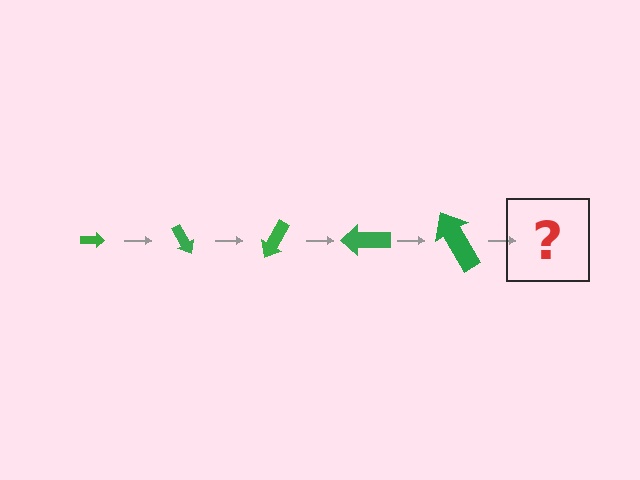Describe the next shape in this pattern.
It should be an arrow, larger than the previous one and rotated 300 degrees from the start.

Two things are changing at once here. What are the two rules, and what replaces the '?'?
The two rules are that the arrow grows larger each step and it rotates 60 degrees each step. The '?' should be an arrow, larger than the previous one and rotated 300 degrees from the start.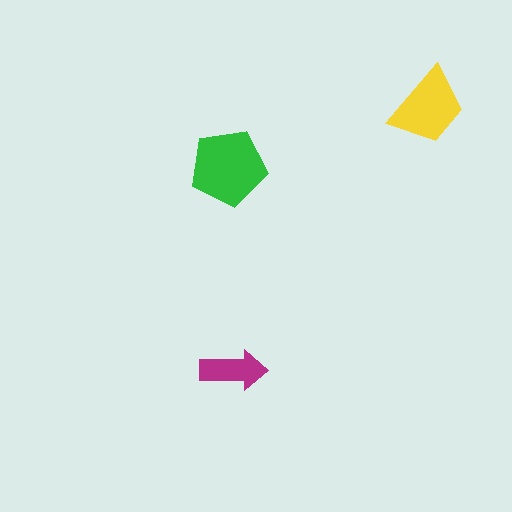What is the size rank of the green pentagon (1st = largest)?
1st.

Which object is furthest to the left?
The green pentagon is leftmost.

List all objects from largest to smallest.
The green pentagon, the yellow trapezoid, the magenta arrow.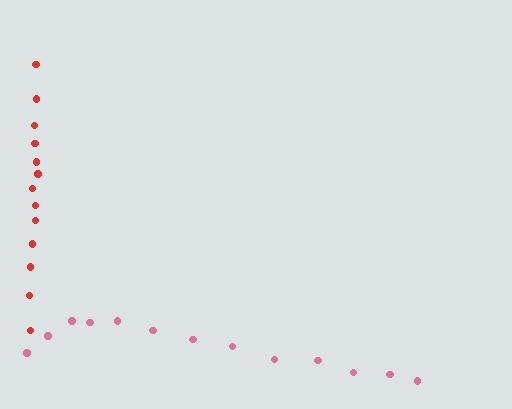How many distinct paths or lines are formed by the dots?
There are 2 distinct paths.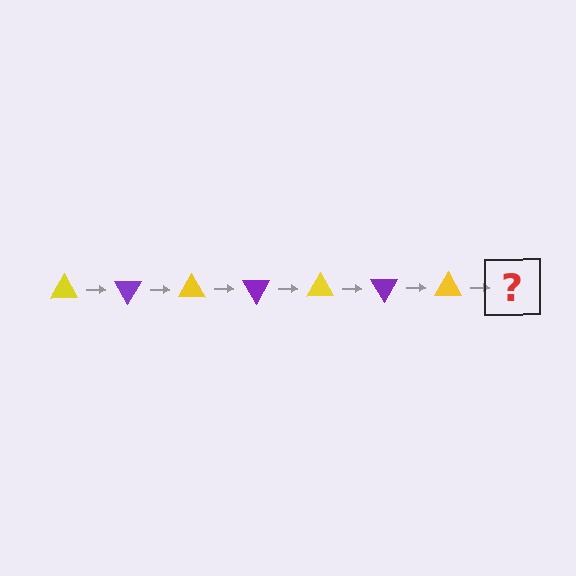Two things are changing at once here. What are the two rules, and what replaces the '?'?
The two rules are that it rotates 60 degrees each step and the color cycles through yellow and purple. The '?' should be a purple triangle, rotated 420 degrees from the start.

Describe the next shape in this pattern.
It should be a purple triangle, rotated 420 degrees from the start.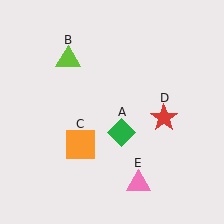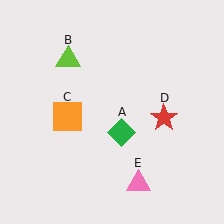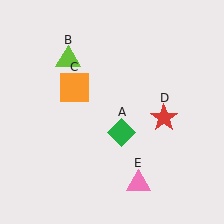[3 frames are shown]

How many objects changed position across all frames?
1 object changed position: orange square (object C).